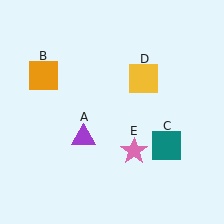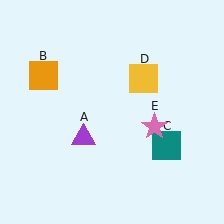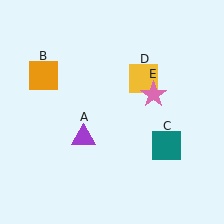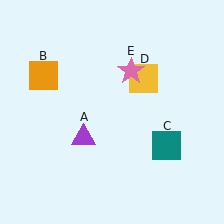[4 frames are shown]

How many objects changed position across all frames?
1 object changed position: pink star (object E).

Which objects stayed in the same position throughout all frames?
Purple triangle (object A) and orange square (object B) and teal square (object C) and yellow square (object D) remained stationary.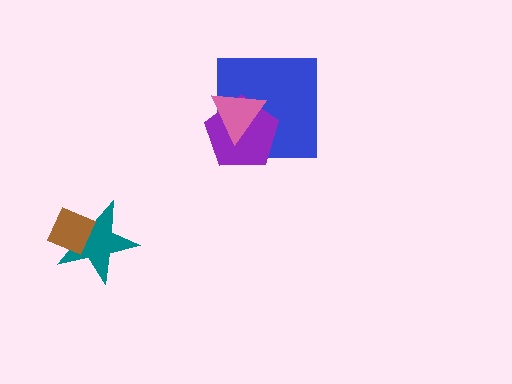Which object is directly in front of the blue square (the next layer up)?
The purple pentagon is directly in front of the blue square.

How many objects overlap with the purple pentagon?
2 objects overlap with the purple pentagon.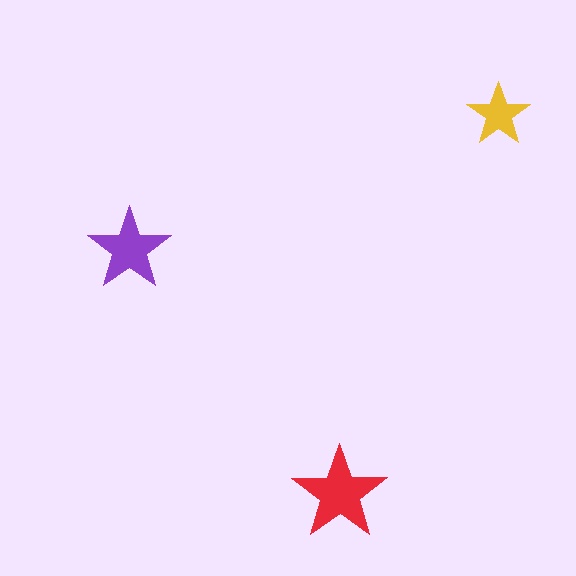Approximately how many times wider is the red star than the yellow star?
About 1.5 times wider.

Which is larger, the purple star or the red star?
The red one.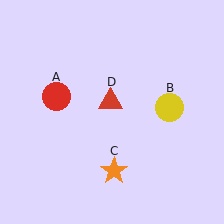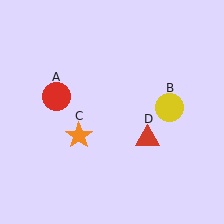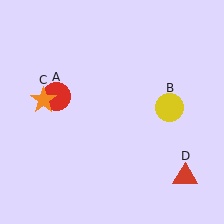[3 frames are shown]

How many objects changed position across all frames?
2 objects changed position: orange star (object C), red triangle (object D).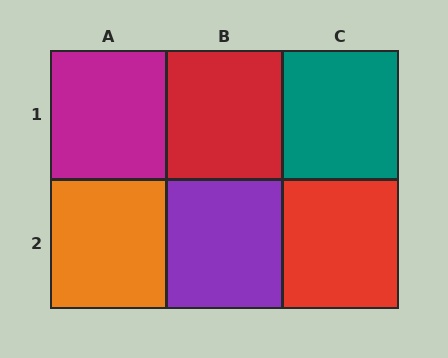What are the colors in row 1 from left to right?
Magenta, red, teal.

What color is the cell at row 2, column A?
Orange.